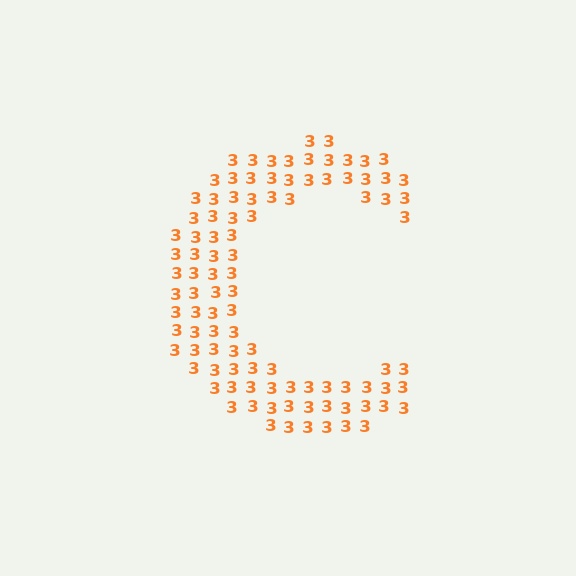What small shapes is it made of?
It is made of small digit 3's.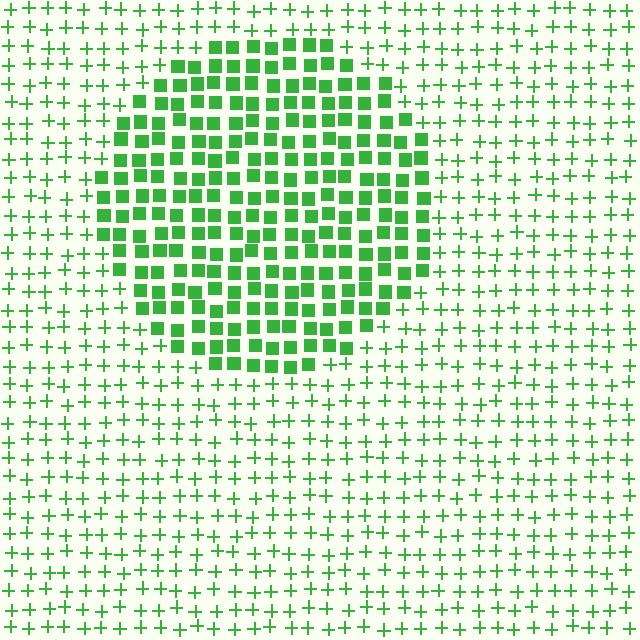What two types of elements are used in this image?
The image uses squares inside the circle region and plus signs outside it.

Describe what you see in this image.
The image is filled with small green elements arranged in a uniform grid. A circle-shaped region contains squares, while the surrounding area contains plus signs. The boundary is defined purely by the change in element shape.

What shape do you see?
I see a circle.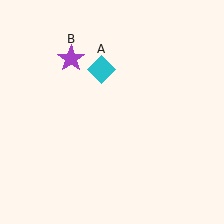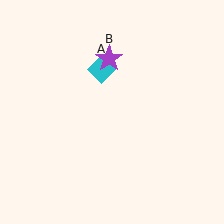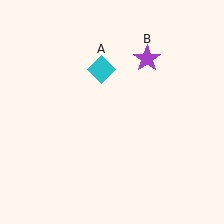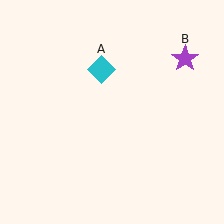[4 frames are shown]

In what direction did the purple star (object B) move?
The purple star (object B) moved right.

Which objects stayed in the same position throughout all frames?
Cyan diamond (object A) remained stationary.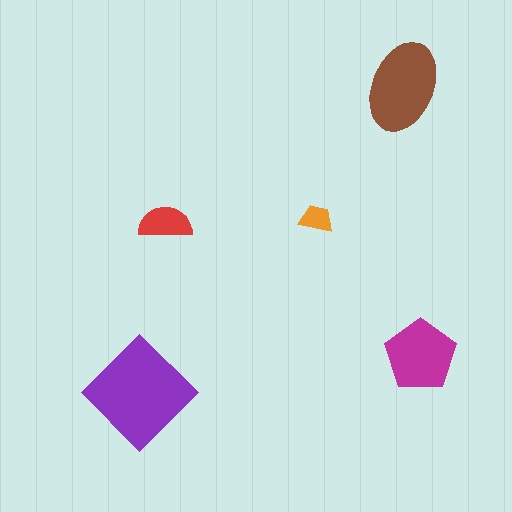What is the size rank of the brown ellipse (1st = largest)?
2nd.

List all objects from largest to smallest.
The purple diamond, the brown ellipse, the magenta pentagon, the red semicircle, the orange trapezoid.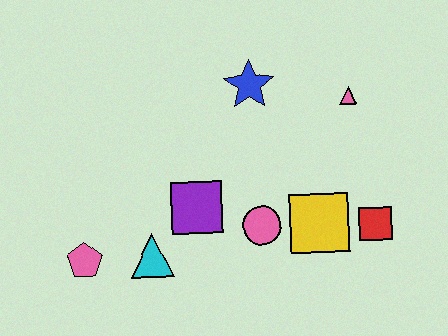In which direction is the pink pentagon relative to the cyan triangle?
The pink pentagon is to the left of the cyan triangle.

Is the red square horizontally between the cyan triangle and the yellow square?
No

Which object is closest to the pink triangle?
The blue star is closest to the pink triangle.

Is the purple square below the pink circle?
No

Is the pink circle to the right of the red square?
No